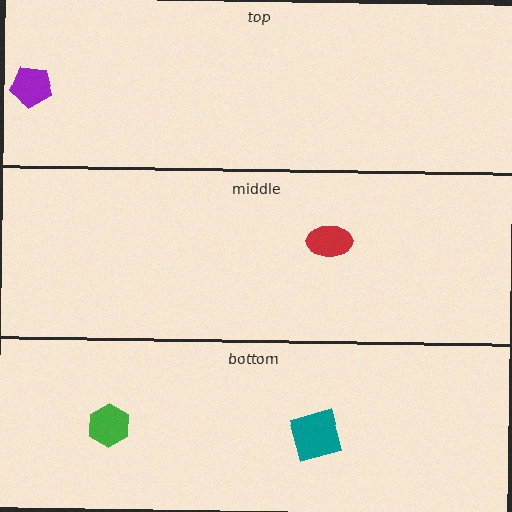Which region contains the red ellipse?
The middle region.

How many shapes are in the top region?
1.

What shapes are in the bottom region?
The green hexagon, the teal square.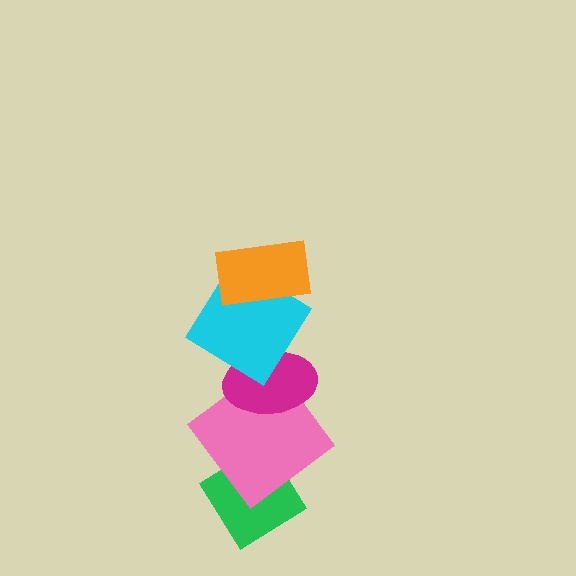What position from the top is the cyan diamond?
The cyan diamond is 2nd from the top.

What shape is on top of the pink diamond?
The magenta ellipse is on top of the pink diamond.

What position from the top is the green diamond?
The green diamond is 5th from the top.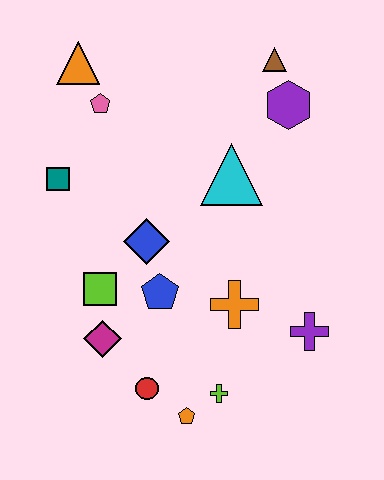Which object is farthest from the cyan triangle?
The orange pentagon is farthest from the cyan triangle.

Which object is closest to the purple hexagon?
The brown triangle is closest to the purple hexagon.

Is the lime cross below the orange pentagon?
No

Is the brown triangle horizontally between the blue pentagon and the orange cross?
No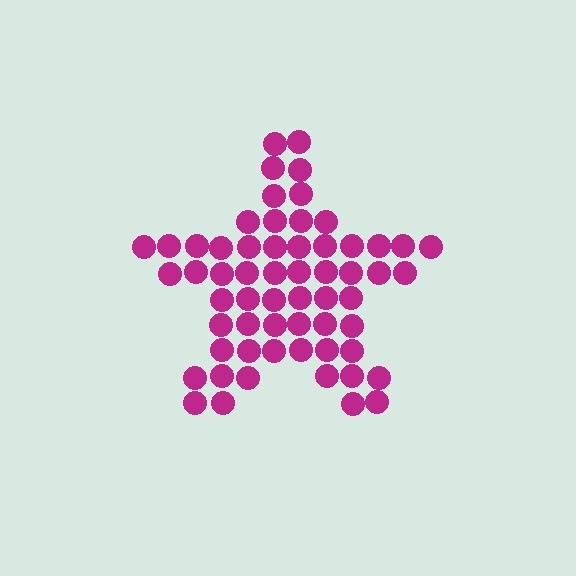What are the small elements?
The small elements are circles.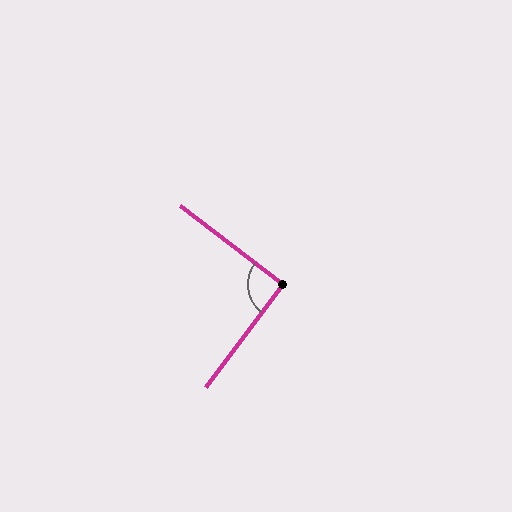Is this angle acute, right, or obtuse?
It is approximately a right angle.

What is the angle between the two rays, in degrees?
Approximately 91 degrees.